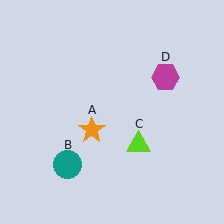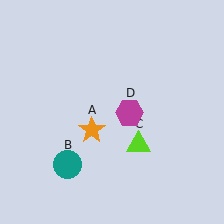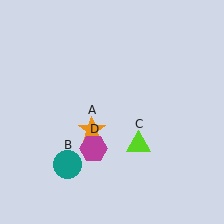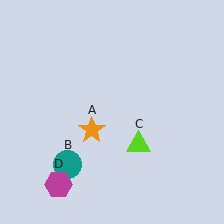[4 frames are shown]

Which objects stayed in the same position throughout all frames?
Orange star (object A) and teal circle (object B) and lime triangle (object C) remained stationary.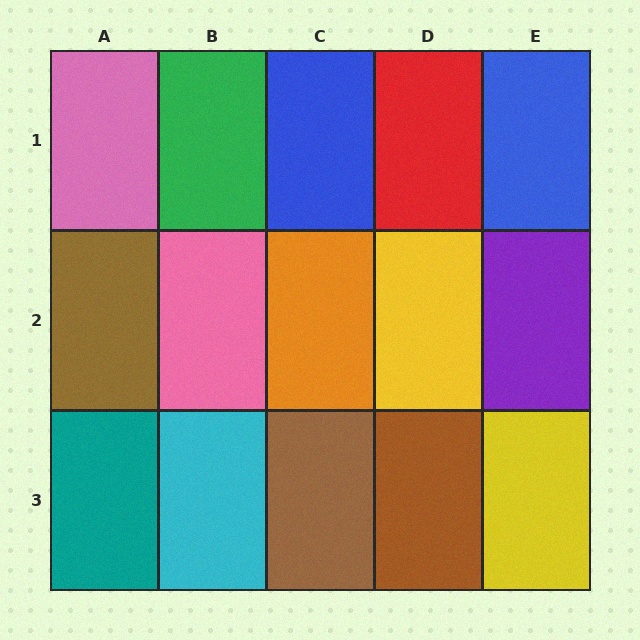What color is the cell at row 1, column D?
Red.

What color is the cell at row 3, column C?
Brown.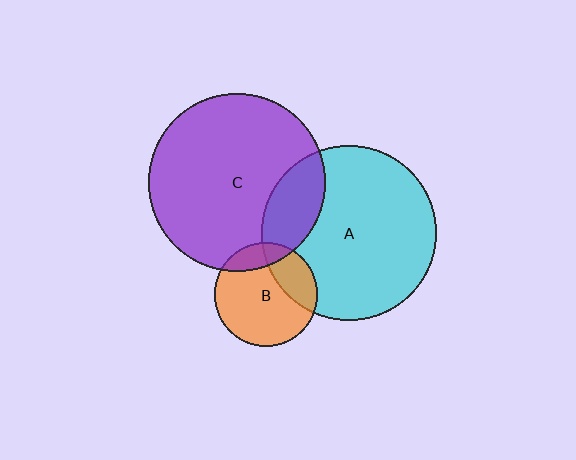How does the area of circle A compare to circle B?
Approximately 2.8 times.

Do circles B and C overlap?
Yes.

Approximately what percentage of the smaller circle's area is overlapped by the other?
Approximately 15%.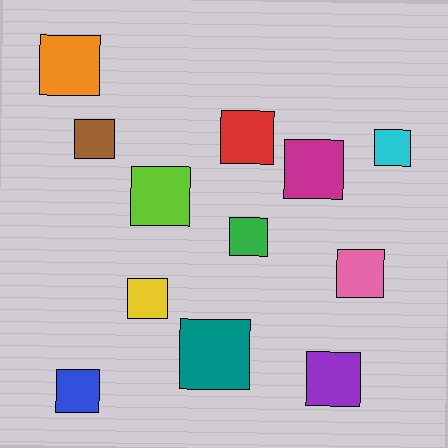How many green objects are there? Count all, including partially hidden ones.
There is 1 green object.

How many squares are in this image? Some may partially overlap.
There are 12 squares.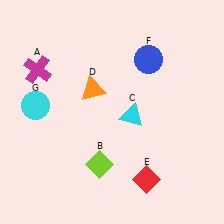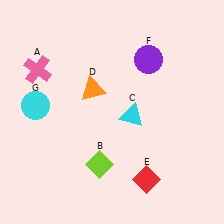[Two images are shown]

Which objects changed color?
A changed from magenta to pink. F changed from blue to purple.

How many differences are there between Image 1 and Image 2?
There are 2 differences between the two images.